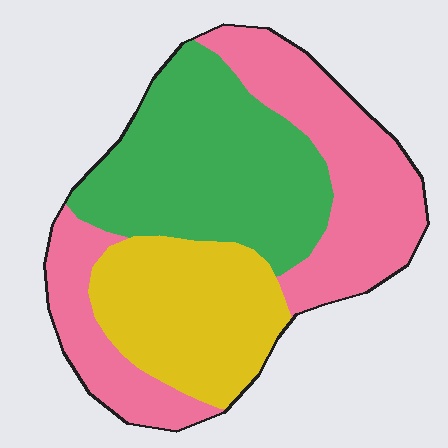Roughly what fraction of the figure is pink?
Pink takes up about two fifths (2/5) of the figure.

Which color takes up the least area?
Yellow, at roughly 25%.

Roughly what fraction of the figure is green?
Green covers 36% of the figure.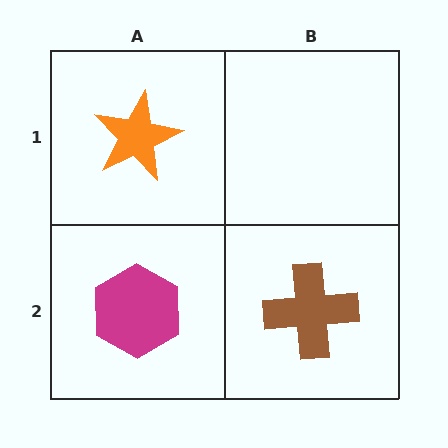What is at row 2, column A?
A magenta hexagon.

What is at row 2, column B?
A brown cross.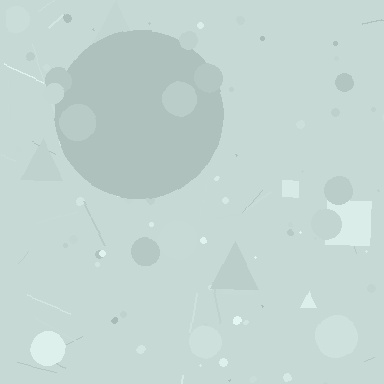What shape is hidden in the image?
A circle is hidden in the image.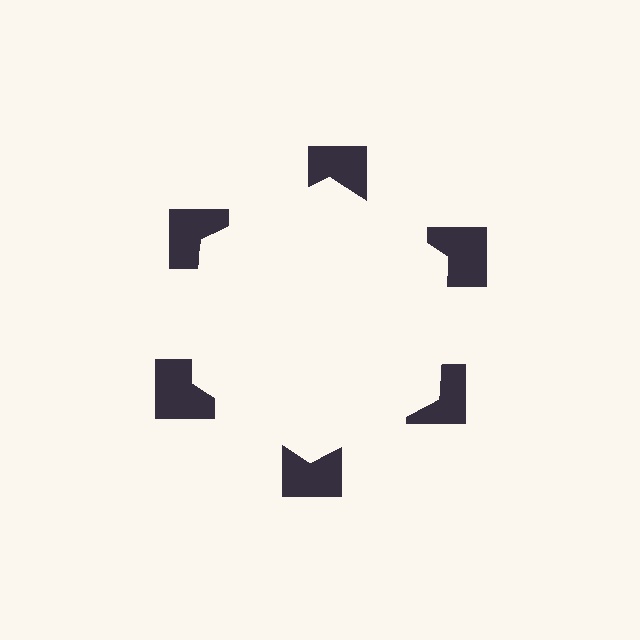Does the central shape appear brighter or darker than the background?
It typically appears slightly brighter than the background, even though no actual brightness change is drawn.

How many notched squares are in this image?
There are 6 — one at each vertex of the illusory hexagon.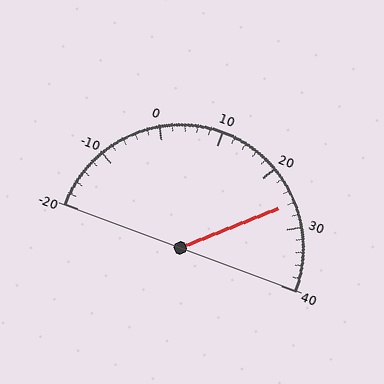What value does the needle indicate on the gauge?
The needle indicates approximately 26.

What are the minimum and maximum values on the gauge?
The gauge ranges from -20 to 40.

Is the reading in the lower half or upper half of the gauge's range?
The reading is in the upper half of the range (-20 to 40).